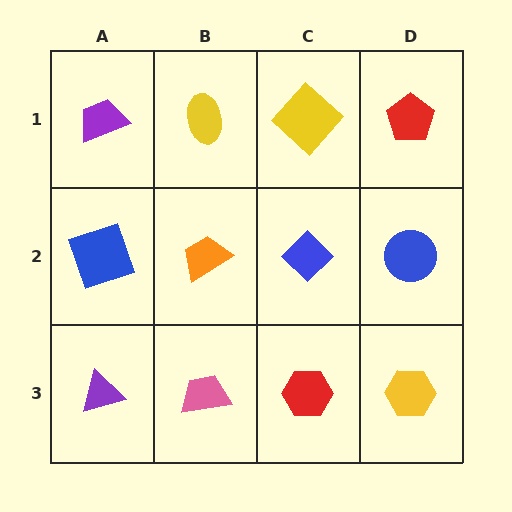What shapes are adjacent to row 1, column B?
An orange trapezoid (row 2, column B), a purple trapezoid (row 1, column A), a yellow diamond (row 1, column C).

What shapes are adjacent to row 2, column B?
A yellow ellipse (row 1, column B), a pink trapezoid (row 3, column B), a blue square (row 2, column A), a blue diamond (row 2, column C).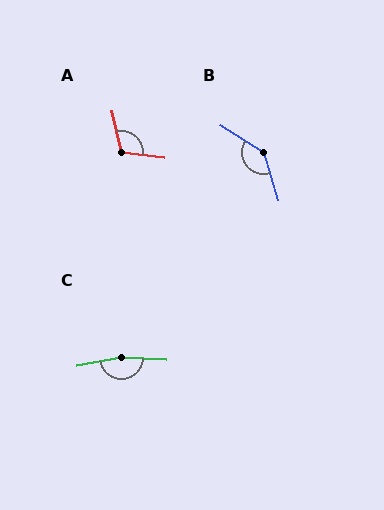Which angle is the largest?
C, at approximately 168 degrees.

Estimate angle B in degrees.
Approximately 139 degrees.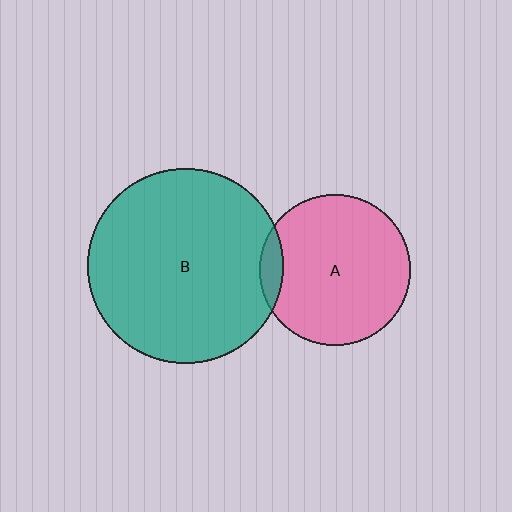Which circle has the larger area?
Circle B (teal).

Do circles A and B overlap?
Yes.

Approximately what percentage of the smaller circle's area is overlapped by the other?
Approximately 10%.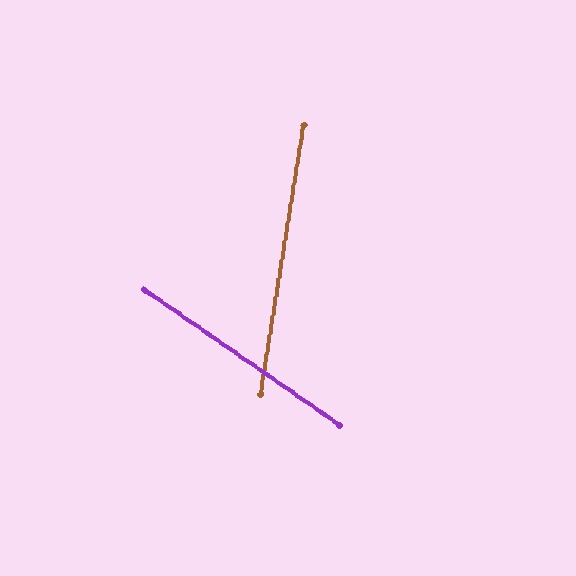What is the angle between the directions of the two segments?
Approximately 64 degrees.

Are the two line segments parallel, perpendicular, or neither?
Neither parallel nor perpendicular — they differ by about 64°.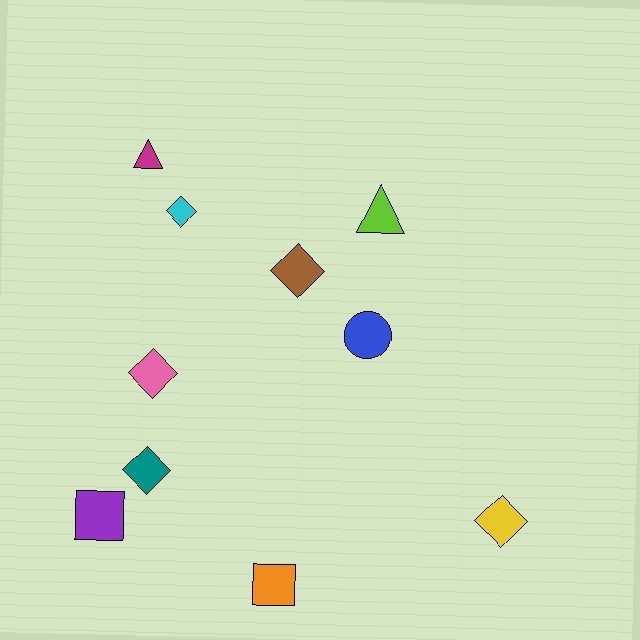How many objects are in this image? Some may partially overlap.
There are 10 objects.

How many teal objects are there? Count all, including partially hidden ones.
There is 1 teal object.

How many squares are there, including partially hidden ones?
There are 2 squares.